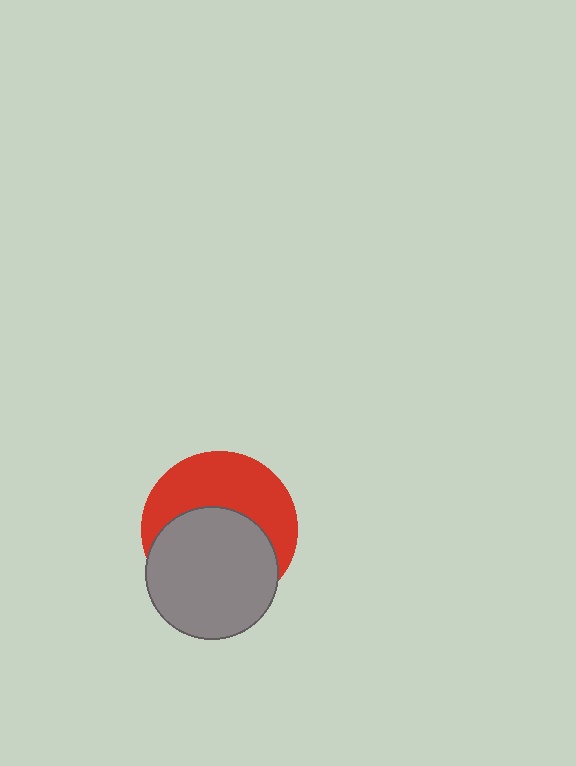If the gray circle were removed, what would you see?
You would see the complete red circle.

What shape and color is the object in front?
The object in front is a gray circle.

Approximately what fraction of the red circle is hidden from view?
Roughly 53% of the red circle is hidden behind the gray circle.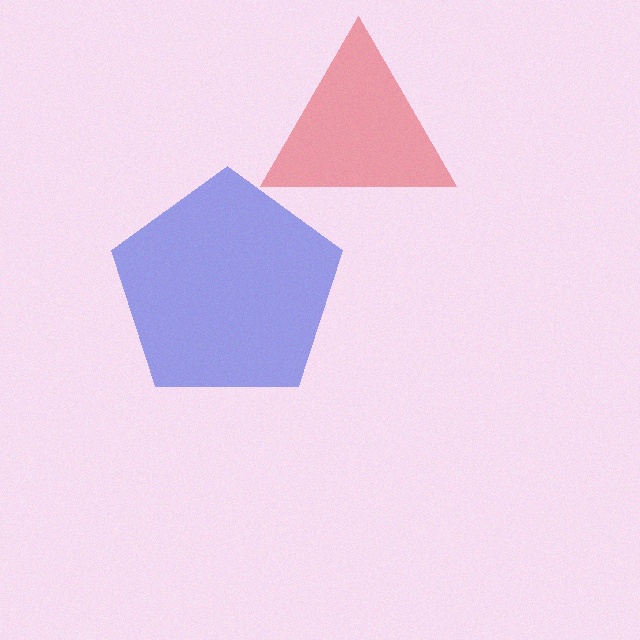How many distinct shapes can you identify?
There are 2 distinct shapes: a blue pentagon, a red triangle.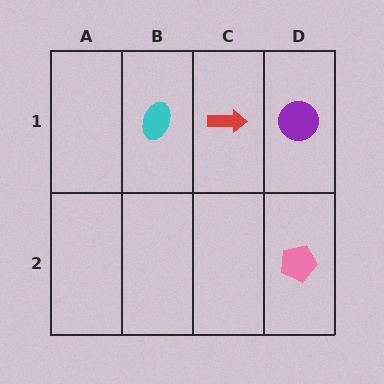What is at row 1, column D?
A purple circle.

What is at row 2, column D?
A pink pentagon.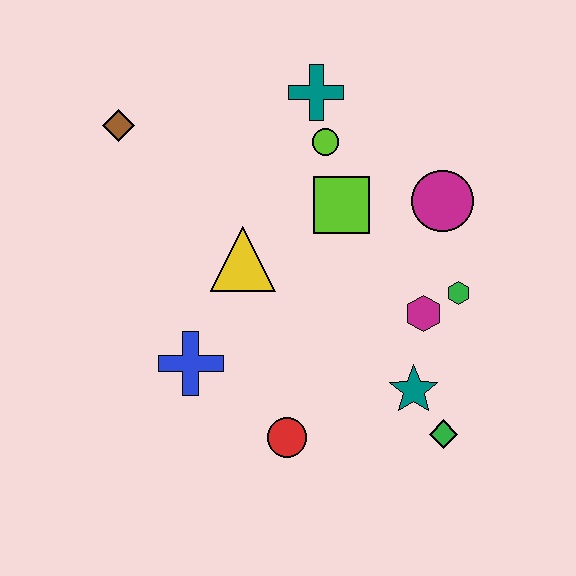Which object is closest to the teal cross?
The lime circle is closest to the teal cross.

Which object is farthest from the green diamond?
The brown diamond is farthest from the green diamond.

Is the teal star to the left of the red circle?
No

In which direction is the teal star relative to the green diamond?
The teal star is above the green diamond.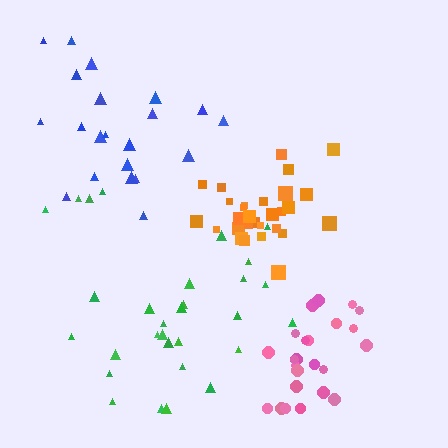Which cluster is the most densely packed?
Orange.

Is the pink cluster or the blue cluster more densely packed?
Pink.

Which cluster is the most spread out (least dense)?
Blue.